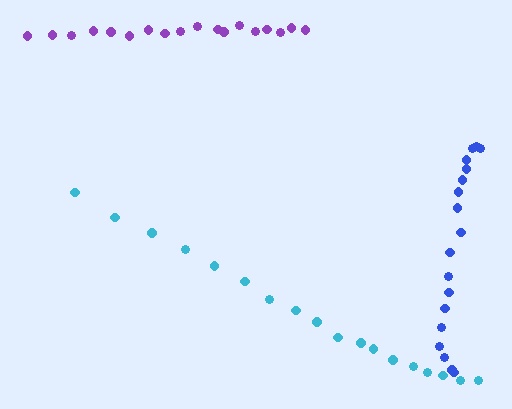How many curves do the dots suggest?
There are 3 distinct paths.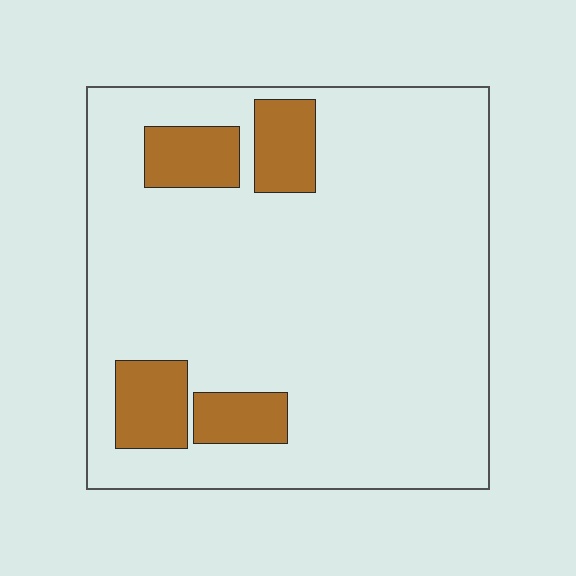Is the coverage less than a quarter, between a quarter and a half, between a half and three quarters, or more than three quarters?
Less than a quarter.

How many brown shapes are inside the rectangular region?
4.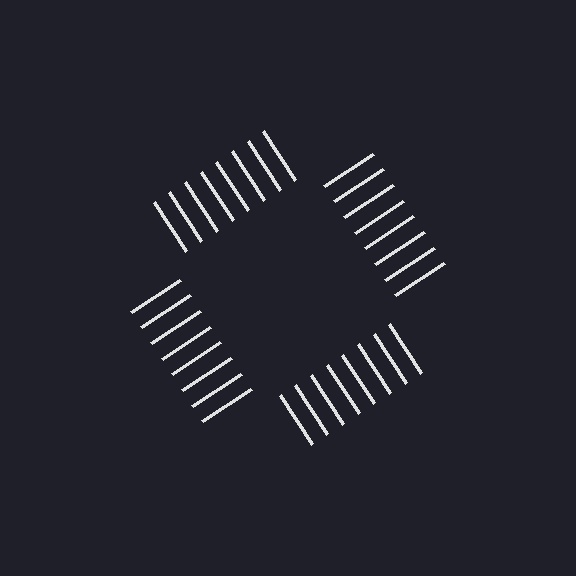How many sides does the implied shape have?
4 sides — the line-ends trace a square.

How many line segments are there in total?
32 — 8 along each of the 4 edges.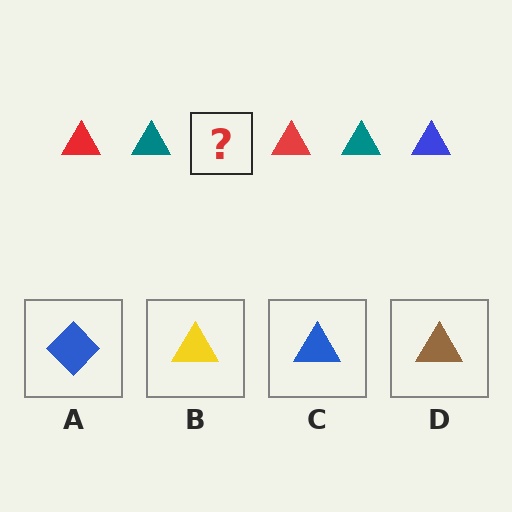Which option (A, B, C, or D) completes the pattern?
C.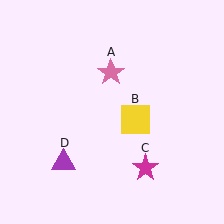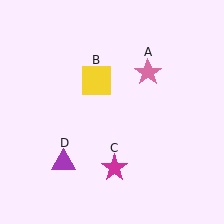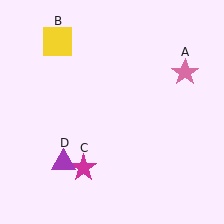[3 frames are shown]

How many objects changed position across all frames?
3 objects changed position: pink star (object A), yellow square (object B), magenta star (object C).